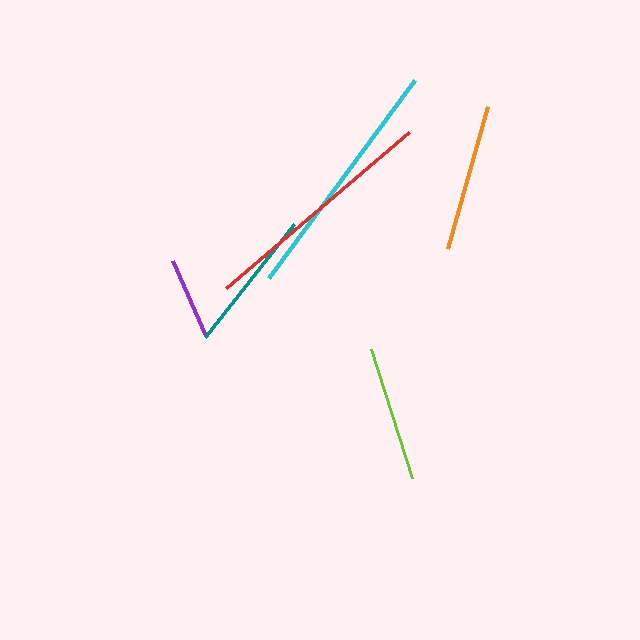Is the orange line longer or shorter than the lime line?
The orange line is longer than the lime line.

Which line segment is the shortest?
The purple line is the shortest at approximately 82 pixels.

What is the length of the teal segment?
The teal segment is approximately 144 pixels long.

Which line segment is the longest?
The cyan line is the longest at approximately 246 pixels.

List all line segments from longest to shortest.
From longest to shortest: cyan, red, orange, teal, lime, purple.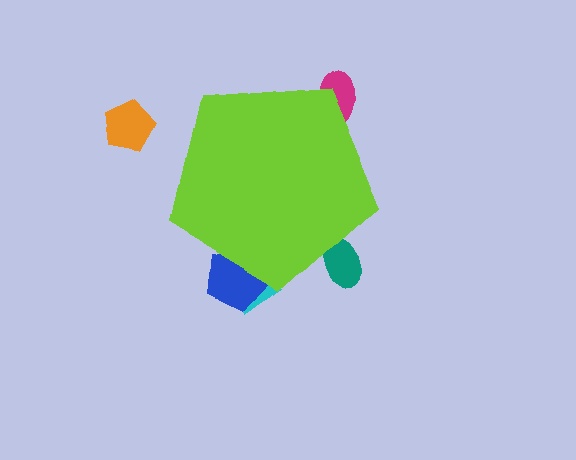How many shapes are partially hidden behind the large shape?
4 shapes are partially hidden.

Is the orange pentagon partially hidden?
No, the orange pentagon is fully visible.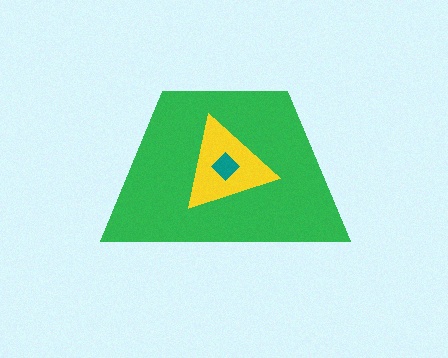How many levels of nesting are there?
3.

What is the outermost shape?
The green trapezoid.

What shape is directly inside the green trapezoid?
The yellow triangle.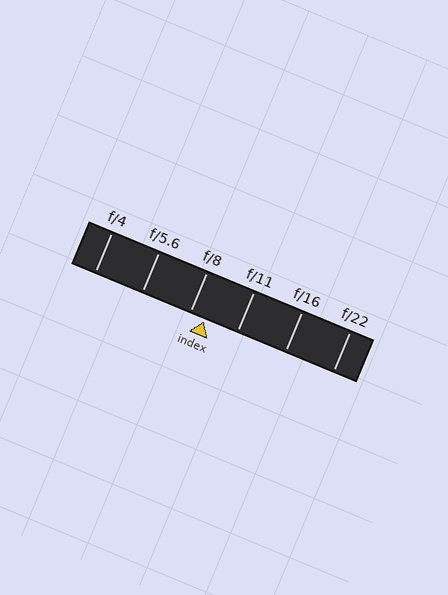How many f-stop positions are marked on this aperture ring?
There are 6 f-stop positions marked.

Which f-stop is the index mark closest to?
The index mark is closest to f/8.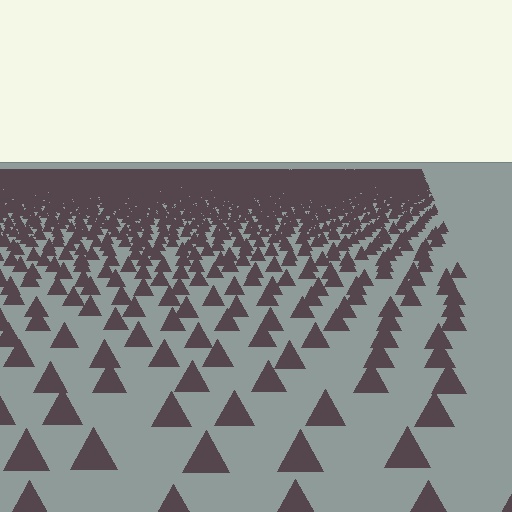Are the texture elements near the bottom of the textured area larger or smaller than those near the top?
Larger. Near the bottom, elements are closer to the viewer and appear at a bigger on-screen size.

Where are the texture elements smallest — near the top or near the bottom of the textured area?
Near the top.